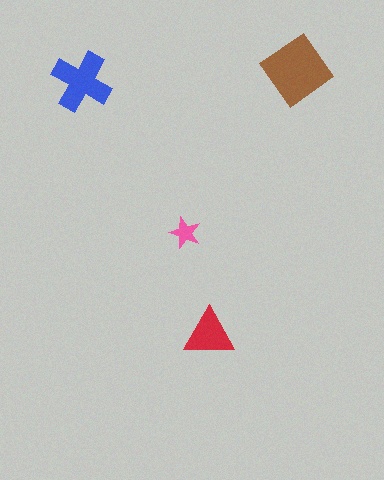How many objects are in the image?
There are 4 objects in the image.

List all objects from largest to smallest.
The brown diamond, the blue cross, the red triangle, the pink star.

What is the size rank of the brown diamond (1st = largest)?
1st.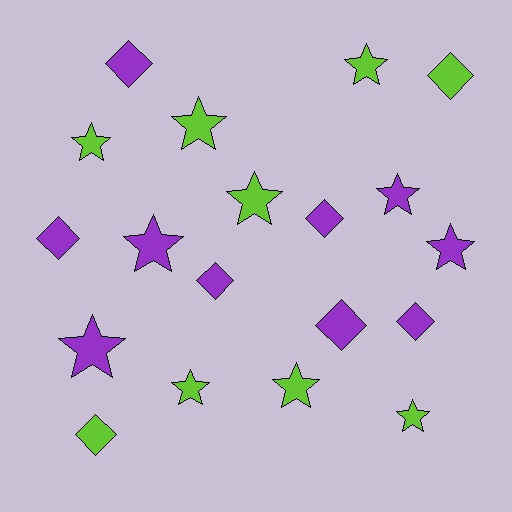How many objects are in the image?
There are 19 objects.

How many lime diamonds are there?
There are 2 lime diamonds.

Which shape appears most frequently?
Star, with 11 objects.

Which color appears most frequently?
Purple, with 10 objects.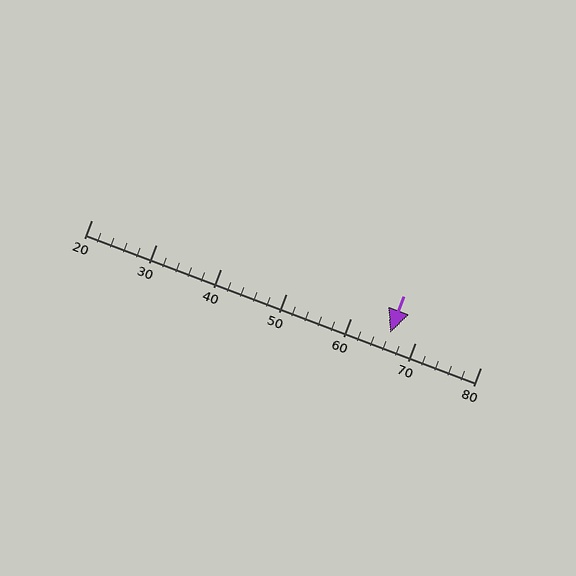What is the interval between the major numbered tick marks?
The major tick marks are spaced 10 units apart.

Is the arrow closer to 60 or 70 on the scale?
The arrow is closer to 70.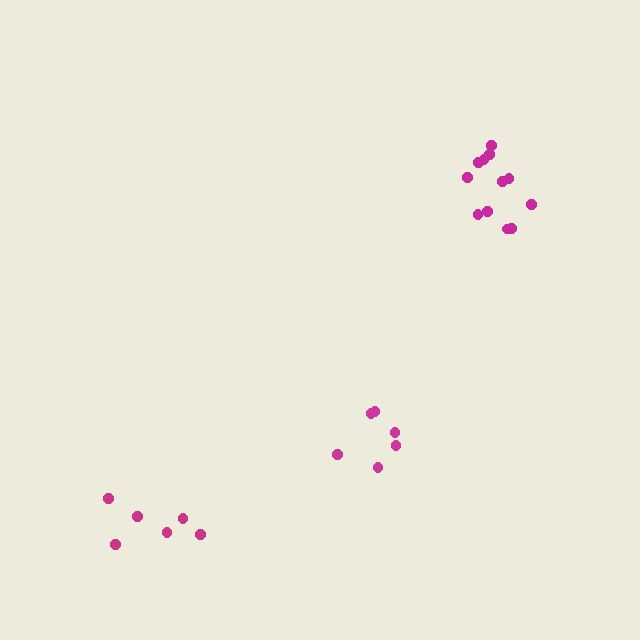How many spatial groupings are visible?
There are 3 spatial groupings.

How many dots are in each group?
Group 1: 6 dots, Group 2: 6 dots, Group 3: 12 dots (24 total).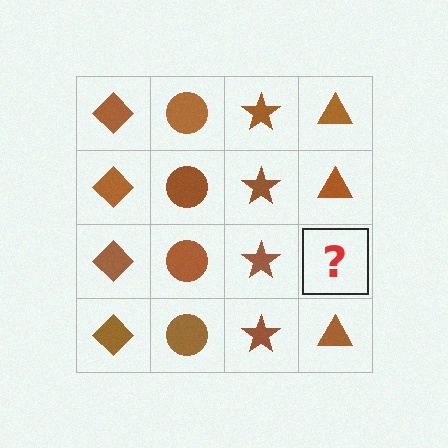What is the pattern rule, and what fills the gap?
The rule is that each column has a consistent shape. The gap should be filled with a brown triangle.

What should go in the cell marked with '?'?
The missing cell should contain a brown triangle.